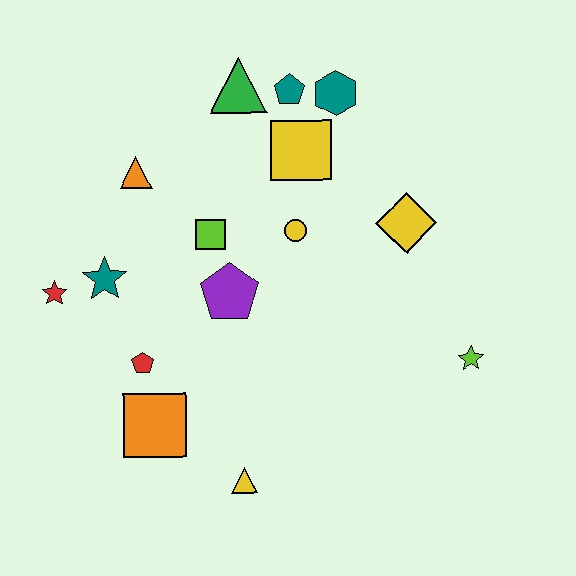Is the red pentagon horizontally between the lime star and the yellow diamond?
No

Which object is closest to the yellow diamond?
The yellow circle is closest to the yellow diamond.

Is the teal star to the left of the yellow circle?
Yes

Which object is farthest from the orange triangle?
The lime star is farthest from the orange triangle.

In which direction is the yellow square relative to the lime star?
The yellow square is above the lime star.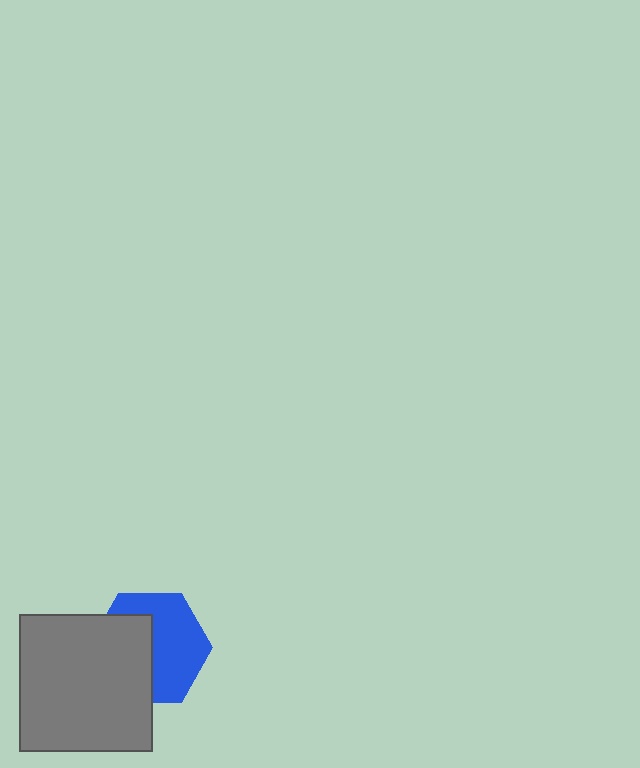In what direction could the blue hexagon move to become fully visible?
The blue hexagon could move right. That would shift it out from behind the gray rectangle entirely.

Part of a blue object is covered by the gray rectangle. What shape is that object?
It is a hexagon.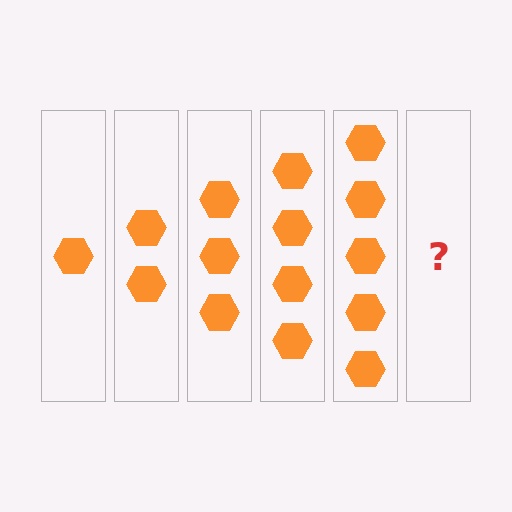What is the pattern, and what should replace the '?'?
The pattern is that each step adds one more hexagon. The '?' should be 6 hexagons.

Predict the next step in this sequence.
The next step is 6 hexagons.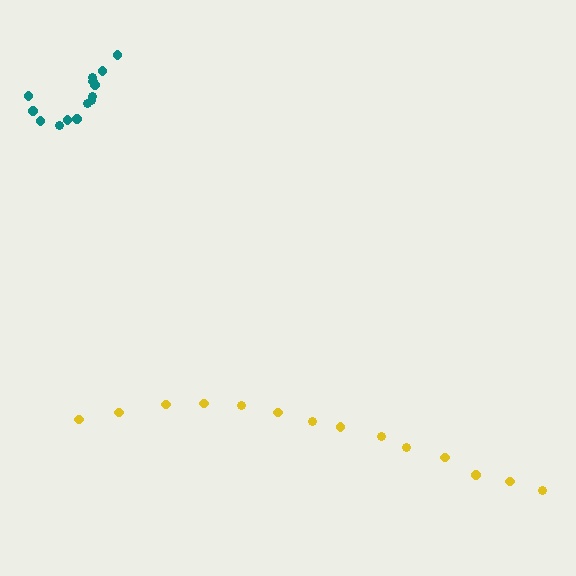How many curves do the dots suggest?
There are 2 distinct paths.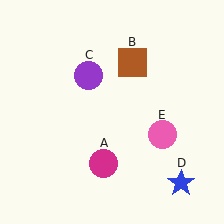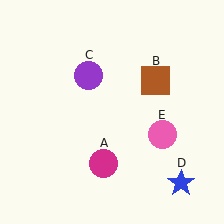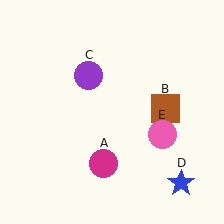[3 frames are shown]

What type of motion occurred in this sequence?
The brown square (object B) rotated clockwise around the center of the scene.